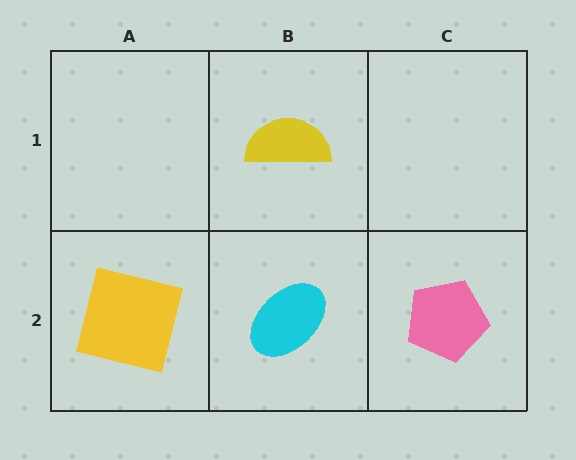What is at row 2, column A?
A yellow square.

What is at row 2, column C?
A pink pentagon.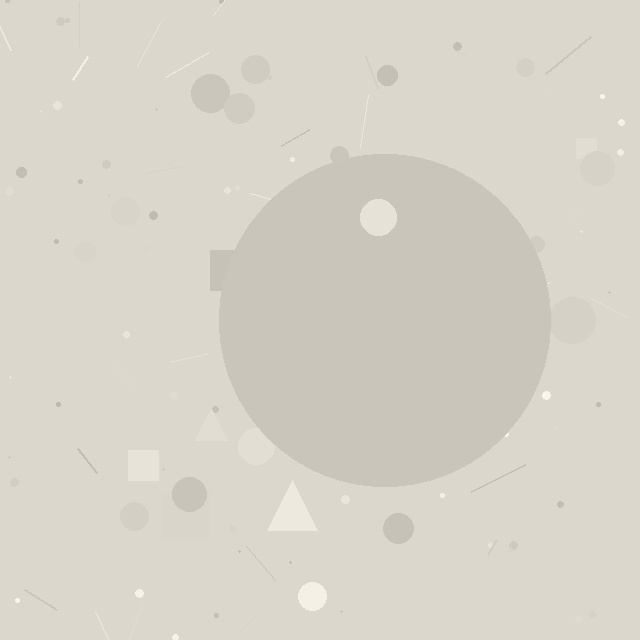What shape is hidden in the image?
A circle is hidden in the image.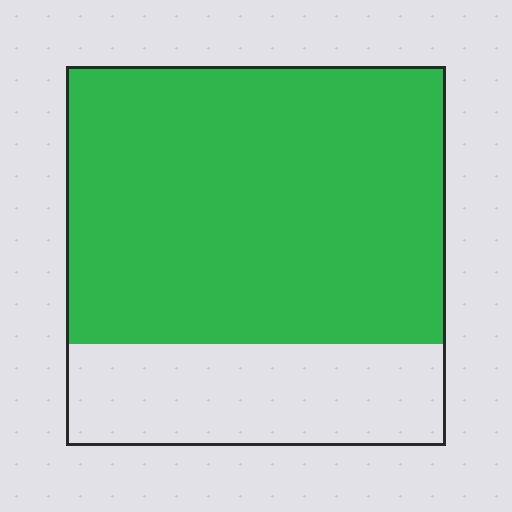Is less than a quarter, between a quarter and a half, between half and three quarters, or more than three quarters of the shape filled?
Between half and three quarters.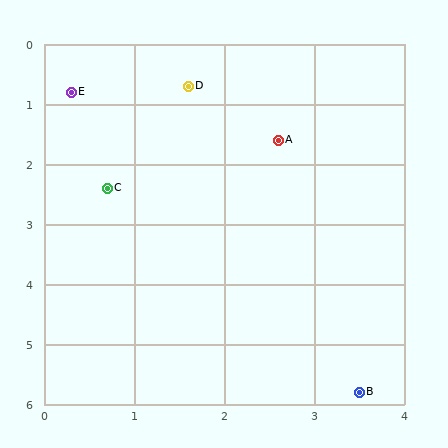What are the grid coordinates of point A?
Point A is at approximately (2.6, 1.6).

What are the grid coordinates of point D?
Point D is at approximately (1.6, 0.7).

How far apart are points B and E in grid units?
Points B and E are about 5.9 grid units apart.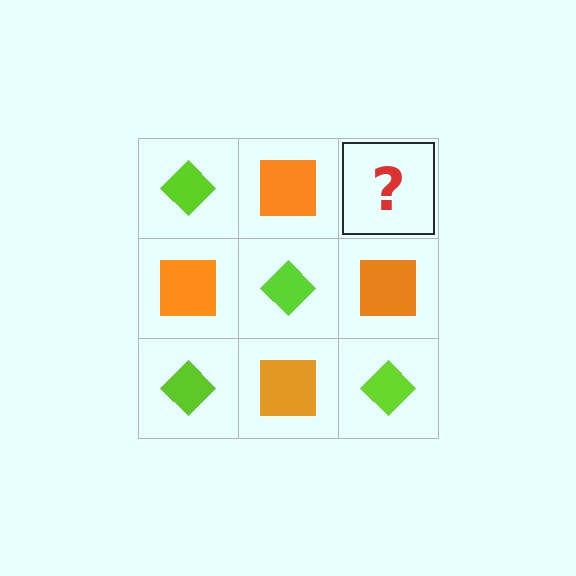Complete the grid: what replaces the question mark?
The question mark should be replaced with a lime diamond.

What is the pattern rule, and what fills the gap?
The rule is that it alternates lime diamond and orange square in a checkerboard pattern. The gap should be filled with a lime diamond.